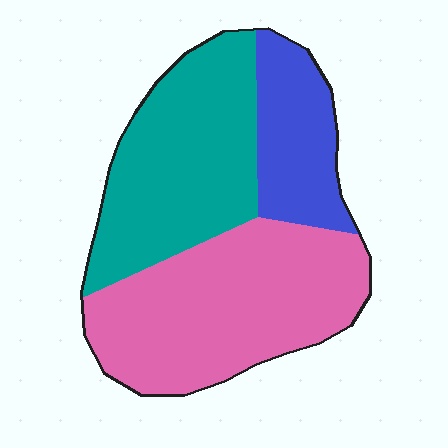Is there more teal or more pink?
Pink.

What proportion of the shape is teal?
Teal covers 37% of the shape.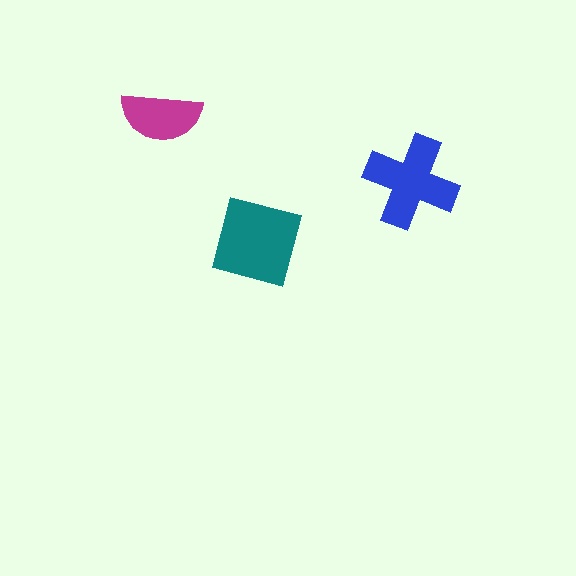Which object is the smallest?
The magenta semicircle.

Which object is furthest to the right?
The blue cross is rightmost.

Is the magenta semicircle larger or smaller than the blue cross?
Smaller.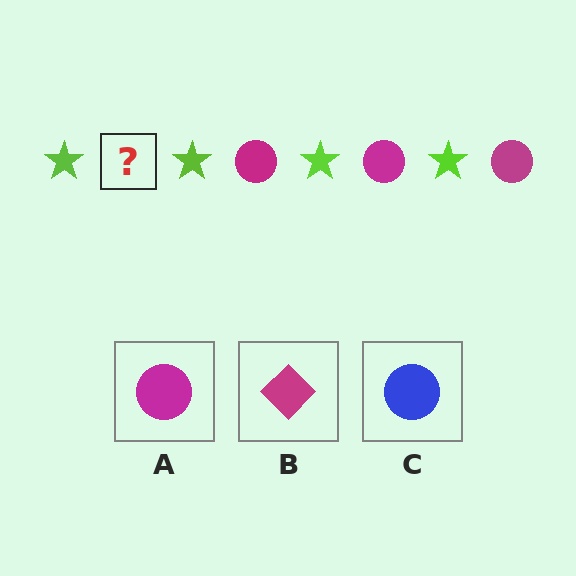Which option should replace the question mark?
Option A.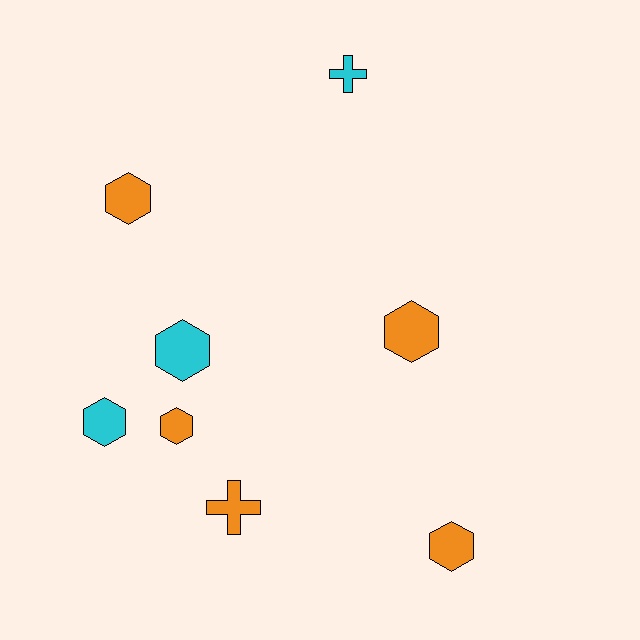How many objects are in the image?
There are 8 objects.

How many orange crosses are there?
There is 1 orange cross.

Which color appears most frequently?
Orange, with 5 objects.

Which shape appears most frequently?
Hexagon, with 6 objects.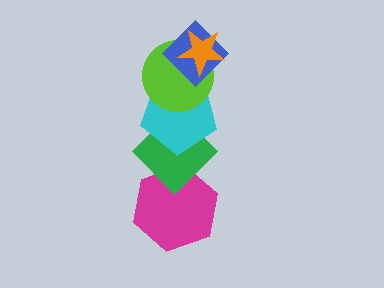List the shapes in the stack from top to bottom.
From top to bottom: the orange star, the blue diamond, the lime circle, the cyan pentagon, the green diamond, the magenta hexagon.